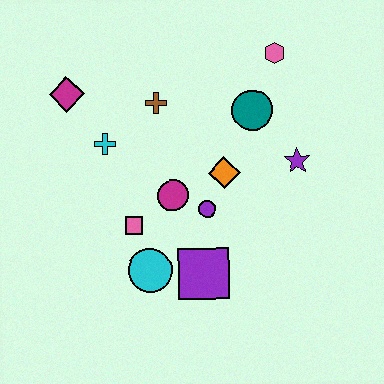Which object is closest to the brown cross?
The cyan cross is closest to the brown cross.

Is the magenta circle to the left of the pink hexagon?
Yes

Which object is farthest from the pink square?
The pink hexagon is farthest from the pink square.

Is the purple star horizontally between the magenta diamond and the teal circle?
No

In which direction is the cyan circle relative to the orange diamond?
The cyan circle is below the orange diamond.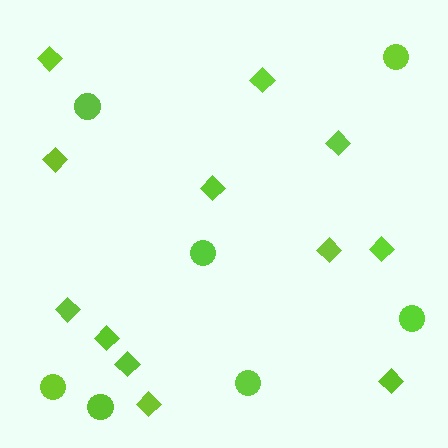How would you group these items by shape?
There are 2 groups: one group of diamonds (12) and one group of circles (7).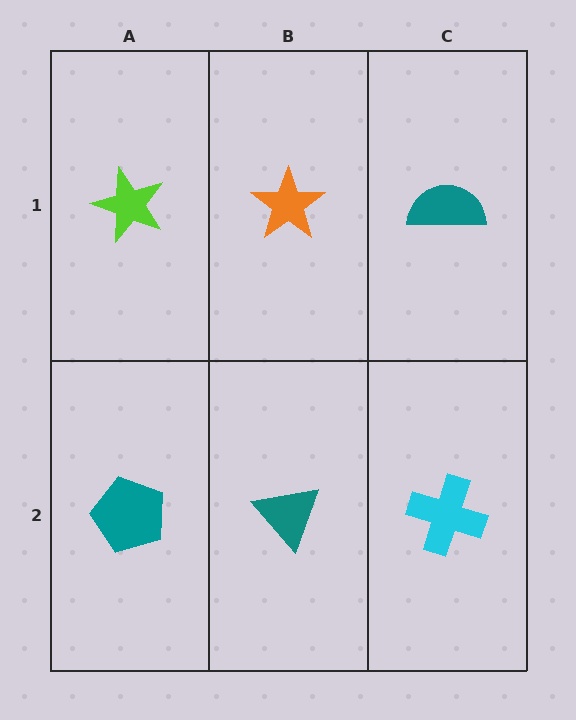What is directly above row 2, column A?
A lime star.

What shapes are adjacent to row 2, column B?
An orange star (row 1, column B), a teal pentagon (row 2, column A), a cyan cross (row 2, column C).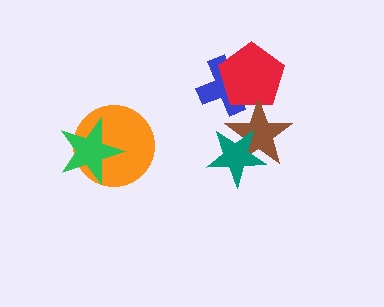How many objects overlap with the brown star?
3 objects overlap with the brown star.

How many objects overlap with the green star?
1 object overlaps with the green star.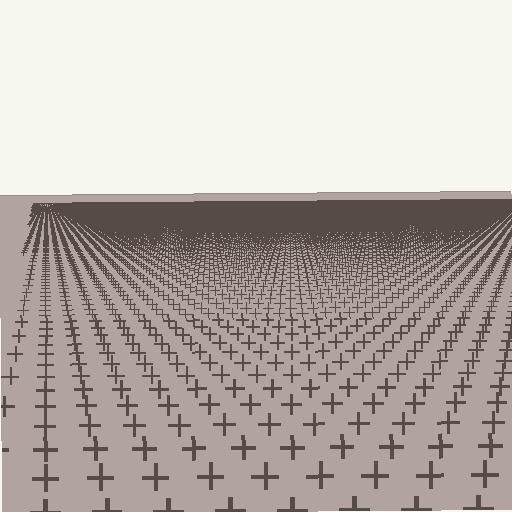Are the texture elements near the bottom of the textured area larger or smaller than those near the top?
Larger. Near the bottom, elements are closer to the viewer and appear at a bigger on-screen size.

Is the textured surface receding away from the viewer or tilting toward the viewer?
The surface is receding away from the viewer. Texture elements get smaller and denser toward the top.